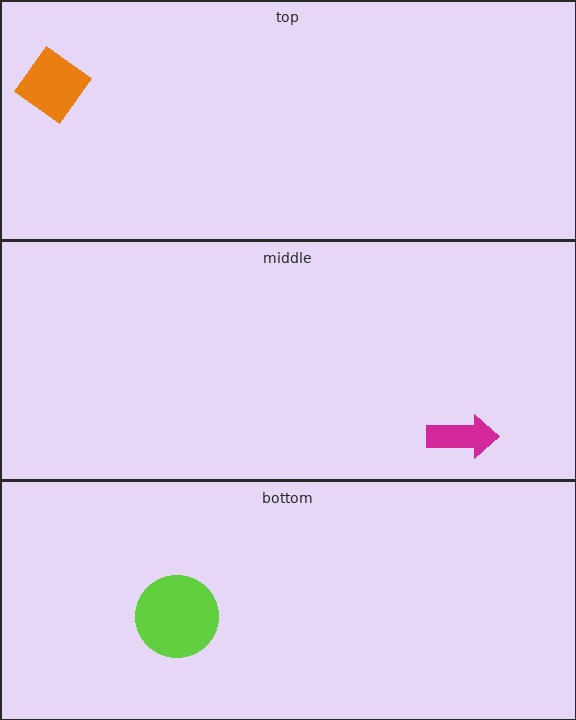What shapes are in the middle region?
The magenta arrow.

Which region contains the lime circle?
The bottom region.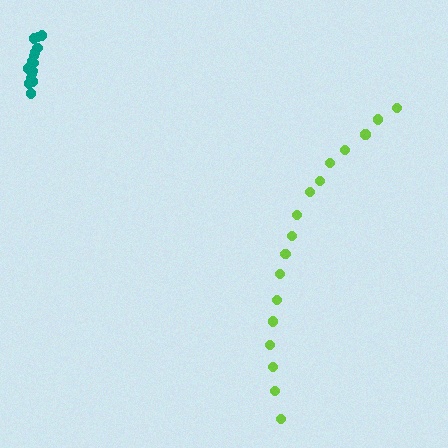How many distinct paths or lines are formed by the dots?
There are 2 distinct paths.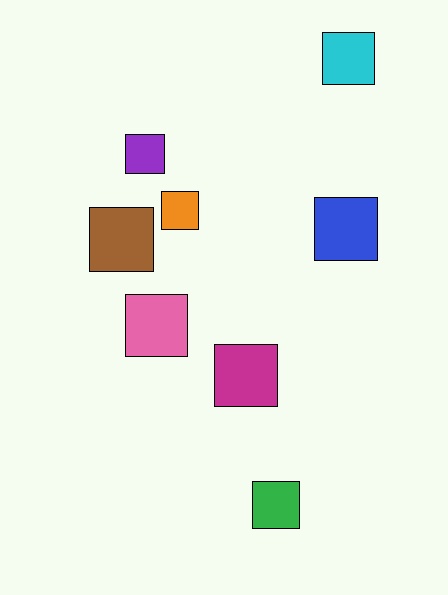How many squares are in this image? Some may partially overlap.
There are 8 squares.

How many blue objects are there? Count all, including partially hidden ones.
There is 1 blue object.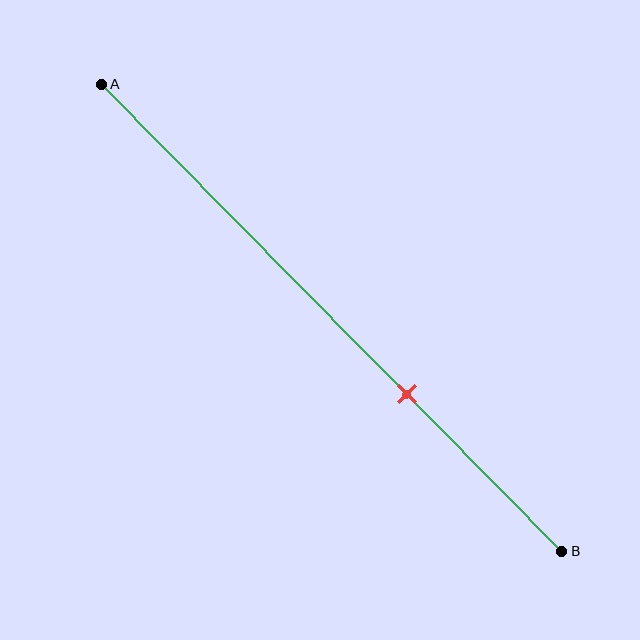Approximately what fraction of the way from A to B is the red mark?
The red mark is approximately 65% of the way from A to B.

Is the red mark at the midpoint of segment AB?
No, the mark is at about 65% from A, not at the 50% midpoint.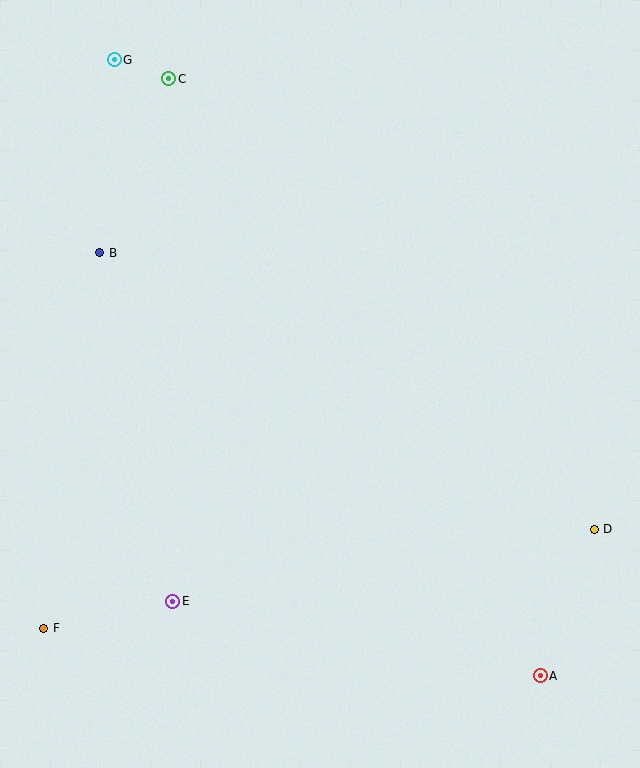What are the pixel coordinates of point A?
Point A is at (540, 676).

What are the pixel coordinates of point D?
Point D is at (594, 529).